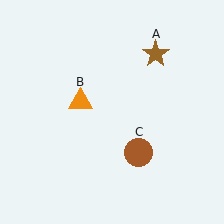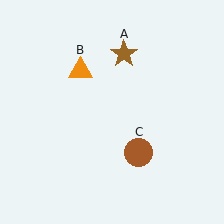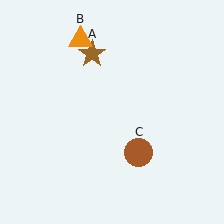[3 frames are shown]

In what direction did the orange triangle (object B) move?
The orange triangle (object B) moved up.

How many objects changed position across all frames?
2 objects changed position: brown star (object A), orange triangle (object B).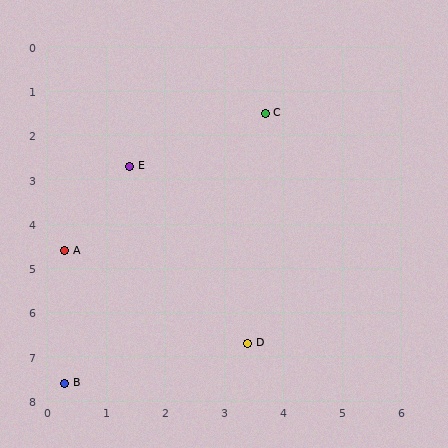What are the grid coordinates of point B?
Point B is at approximately (0.3, 7.6).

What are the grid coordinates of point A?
Point A is at approximately (0.3, 4.6).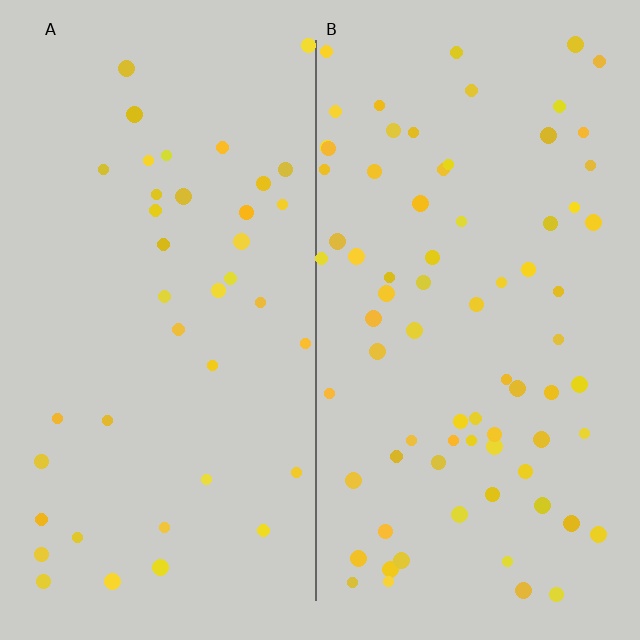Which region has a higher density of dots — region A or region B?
B (the right).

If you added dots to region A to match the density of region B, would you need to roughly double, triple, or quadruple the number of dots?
Approximately double.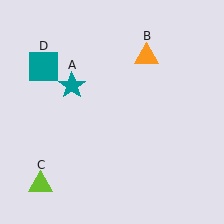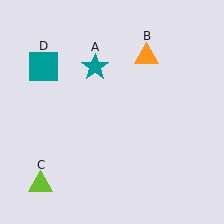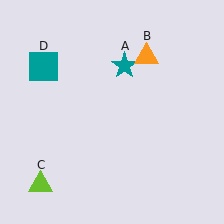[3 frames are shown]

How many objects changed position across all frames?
1 object changed position: teal star (object A).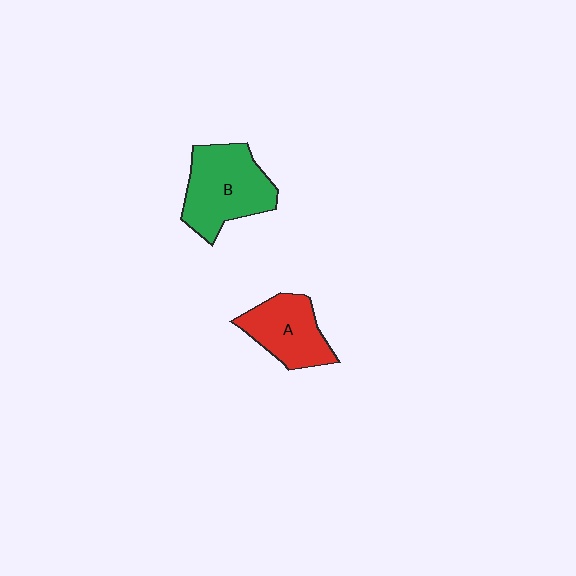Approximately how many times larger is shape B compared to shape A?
Approximately 1.3 times.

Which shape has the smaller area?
Shape A (red).